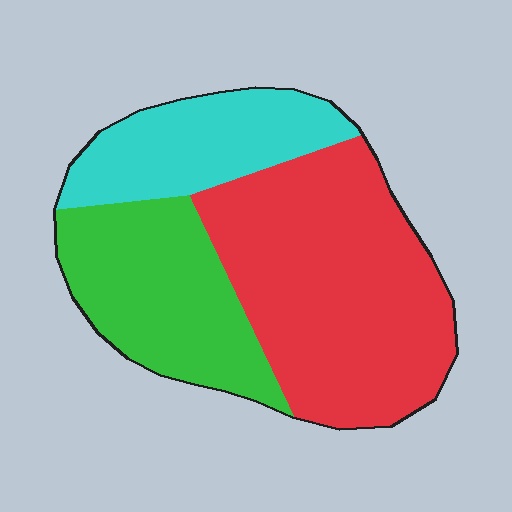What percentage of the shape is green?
Green covers around 30% of the shape.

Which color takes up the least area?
Cyan, at roughly 20%.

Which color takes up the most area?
Red, at roughly 50%.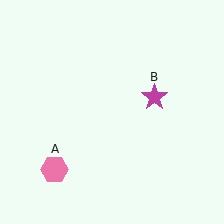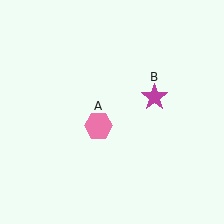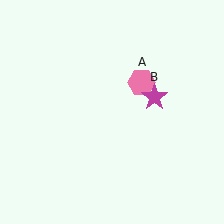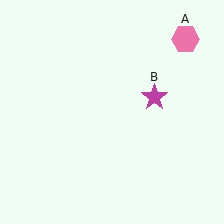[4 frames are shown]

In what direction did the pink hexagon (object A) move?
The pink hexagon (object A) moved up and to the right.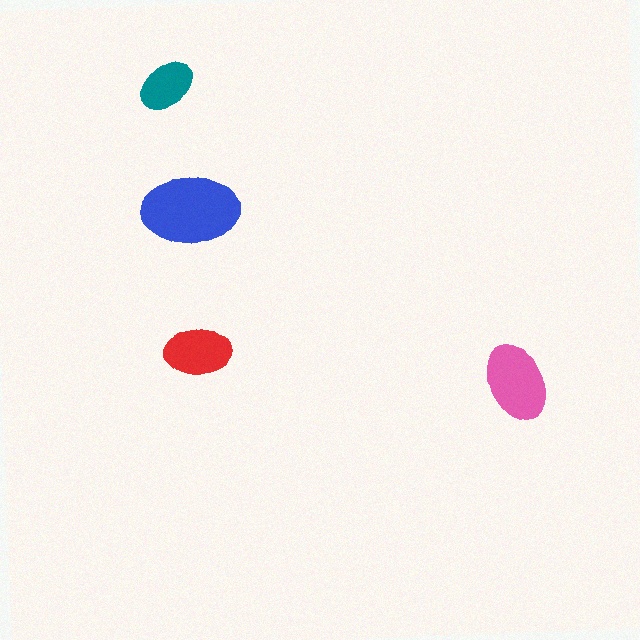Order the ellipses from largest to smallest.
the blue one, the pink one, the red one, the teal one.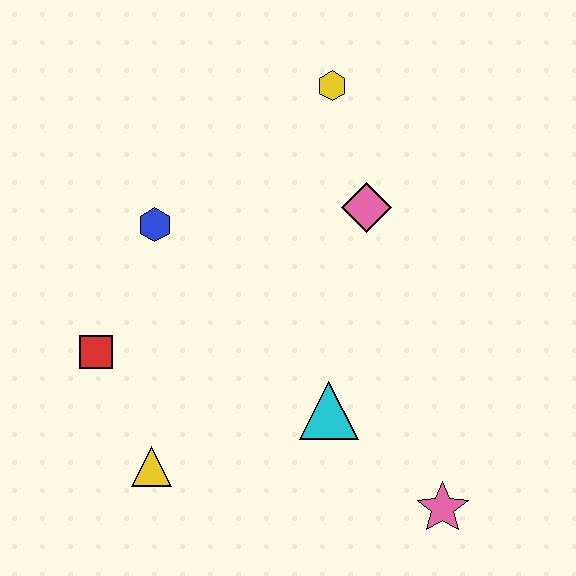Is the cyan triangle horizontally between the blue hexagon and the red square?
No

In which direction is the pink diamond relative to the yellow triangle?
The pink diamond is above the yellow triangle.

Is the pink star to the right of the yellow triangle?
Yes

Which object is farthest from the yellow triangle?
The yellow hexagon is farthest from the yellow triangle.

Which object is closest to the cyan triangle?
The pink star is closest to the cyan triangle.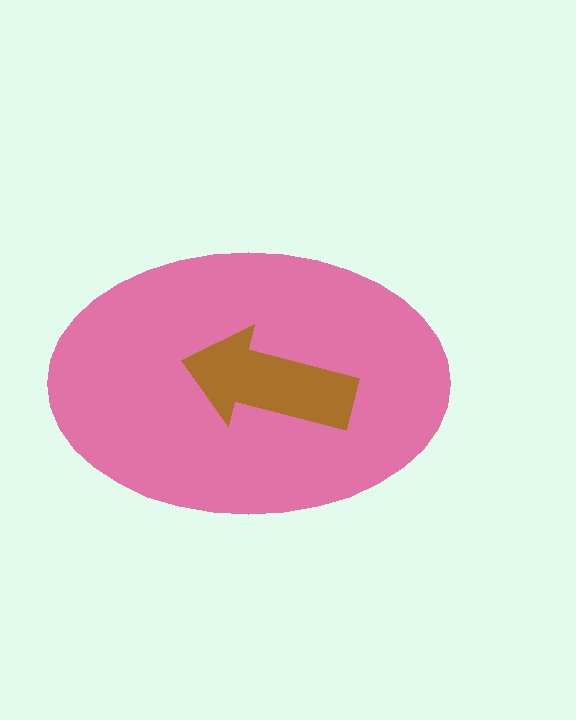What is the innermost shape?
The brown arrow.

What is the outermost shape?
The pink ellipse.